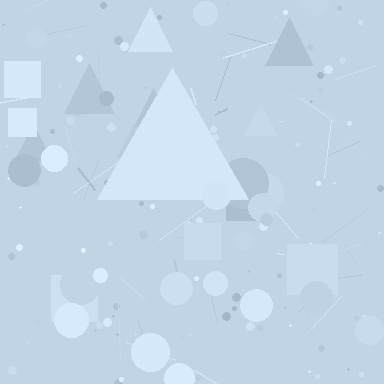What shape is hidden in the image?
A triangle is hidden in the image.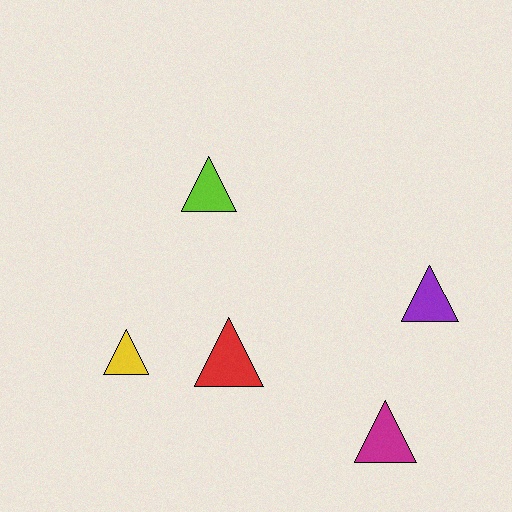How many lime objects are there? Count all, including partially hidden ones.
There is 1 lime object.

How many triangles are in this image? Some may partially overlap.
There are 5 triangles.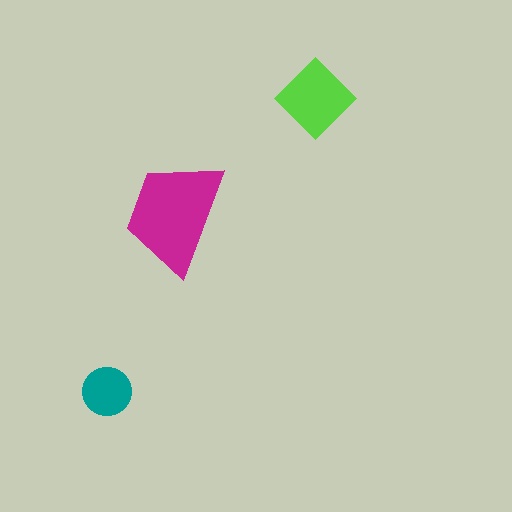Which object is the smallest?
The teal circle.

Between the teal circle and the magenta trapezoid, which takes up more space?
The magenta trapezoid.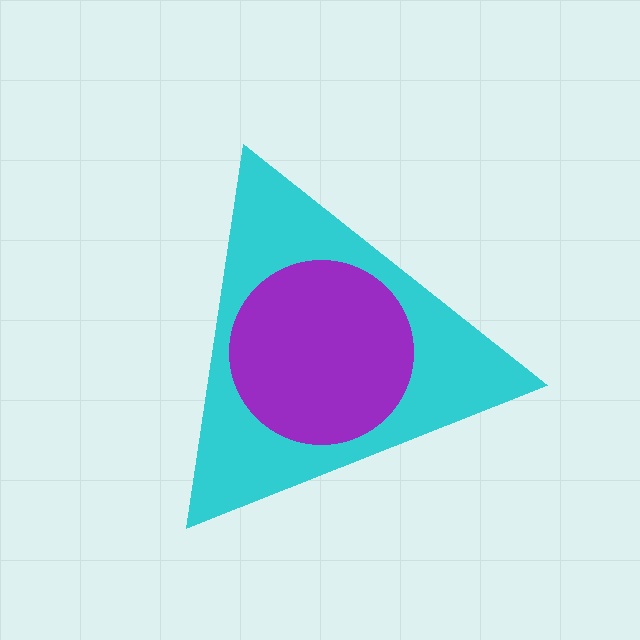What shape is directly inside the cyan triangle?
The purple circle.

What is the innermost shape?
The purple circle.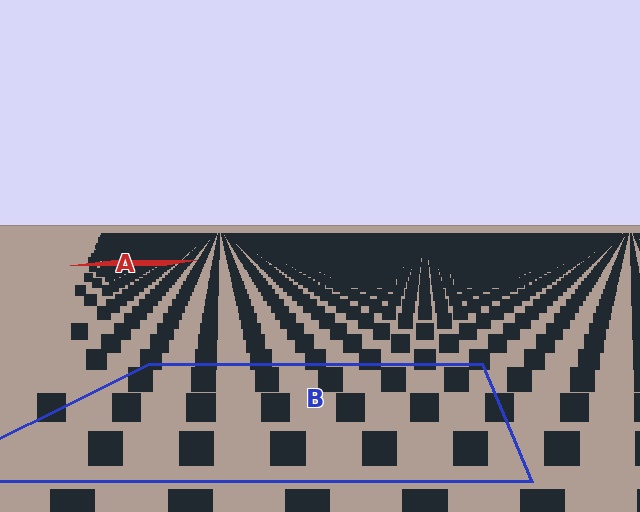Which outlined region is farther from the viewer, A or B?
Region A is farther from the viewer — the texture elements inside it appear smaller and more densely packed.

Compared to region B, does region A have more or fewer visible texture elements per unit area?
Region A has more texture elements per unit area — they are packed more densely because it is farther away.